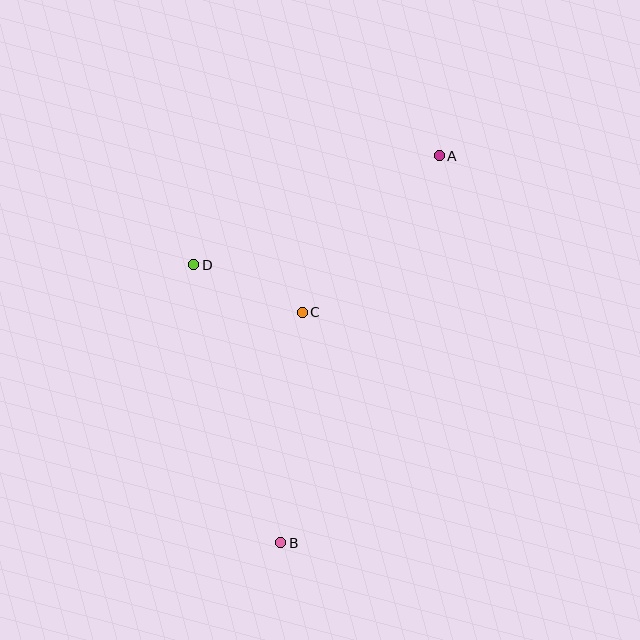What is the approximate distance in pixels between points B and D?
The distance between B and D is approximately 291 pixels.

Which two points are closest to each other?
Points C and D are closest to each other.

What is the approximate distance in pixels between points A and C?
The distance between A and C is approximately 208 pixels.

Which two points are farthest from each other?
Points A and B are farthest from each other.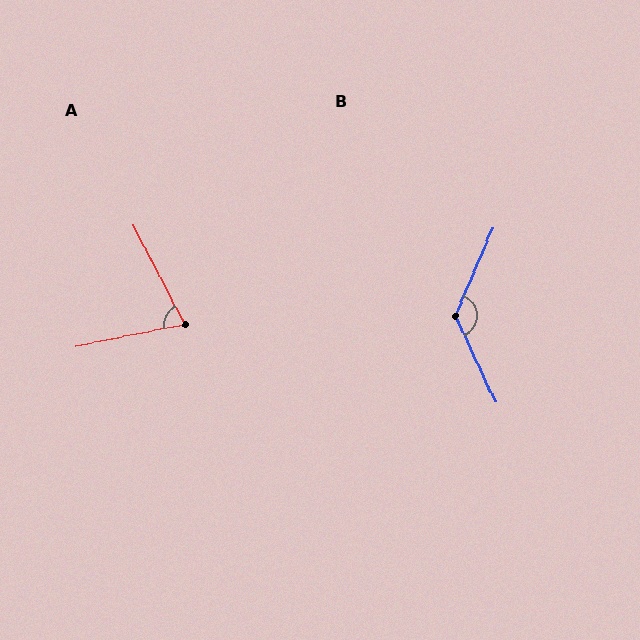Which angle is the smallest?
A, at approximately 74 degrees.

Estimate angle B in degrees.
Approximately 132 degrees.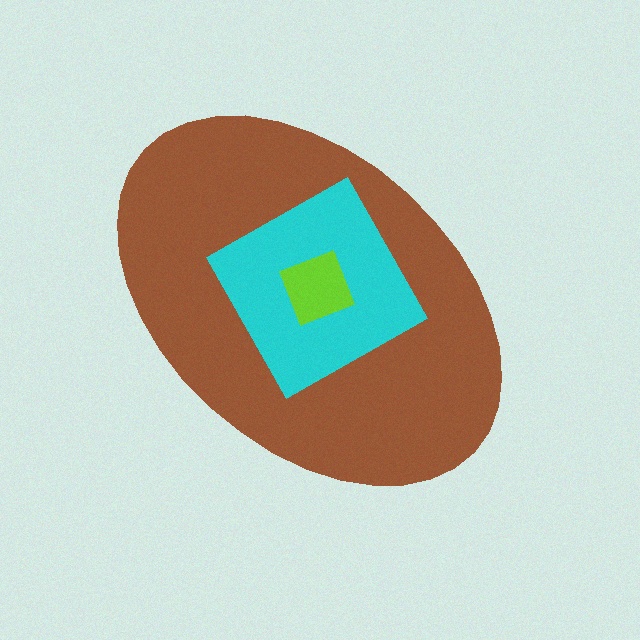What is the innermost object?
The lime square.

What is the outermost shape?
The brown ellipse.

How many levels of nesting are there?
3.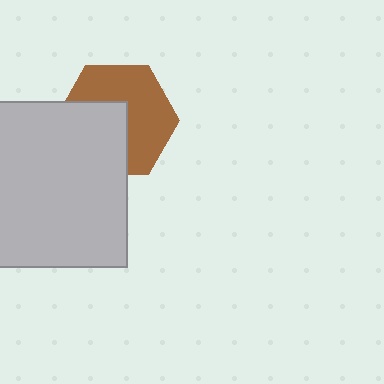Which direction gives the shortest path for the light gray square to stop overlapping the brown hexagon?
Moving toward the lower-left gives the shortest separation.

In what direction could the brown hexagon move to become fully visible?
The brown hexagon could move toward the upper-right. That would shift it out from behind the light gray square entirely.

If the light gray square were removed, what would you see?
You would see the complete brown hexagon.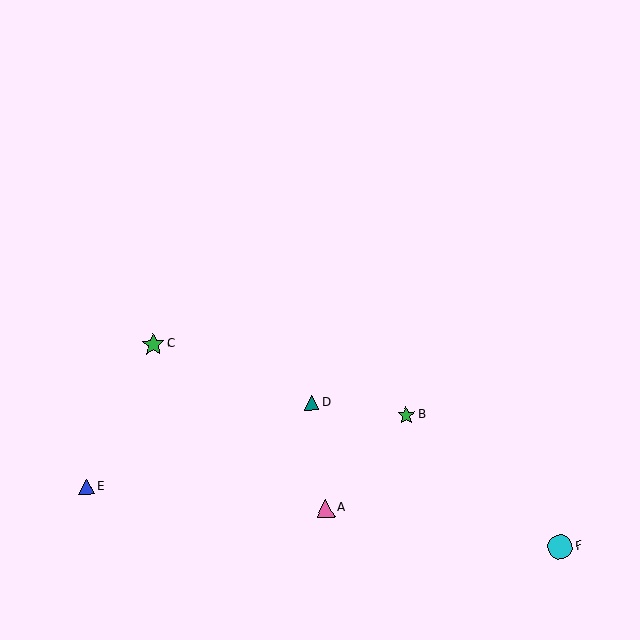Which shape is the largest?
The cyan circle (labeled F) is the largest.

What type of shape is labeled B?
Shape B is a green star.